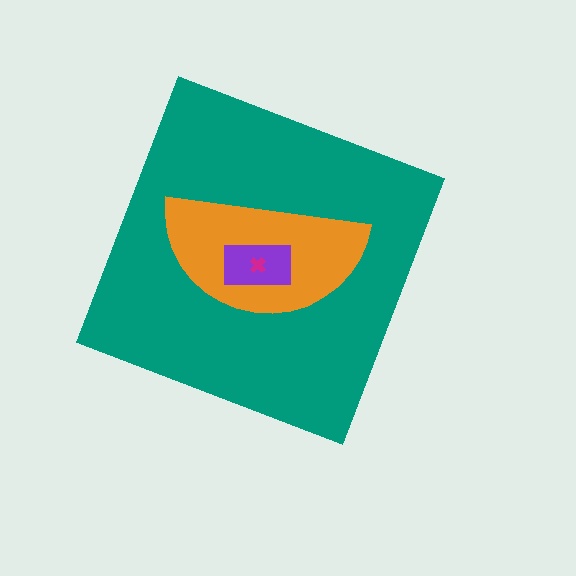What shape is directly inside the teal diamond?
The orange semicircle.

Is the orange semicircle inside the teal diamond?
Yes.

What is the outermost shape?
The teal diamond.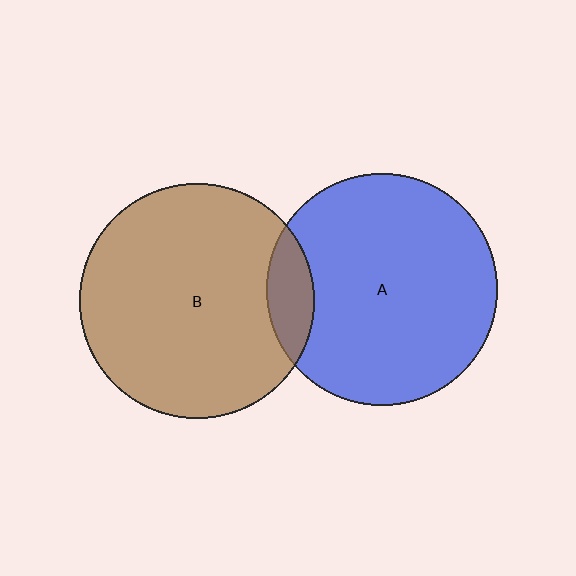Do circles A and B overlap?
Yes.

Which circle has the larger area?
Circle B (brown).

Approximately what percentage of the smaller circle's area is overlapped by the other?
Approximately 10%.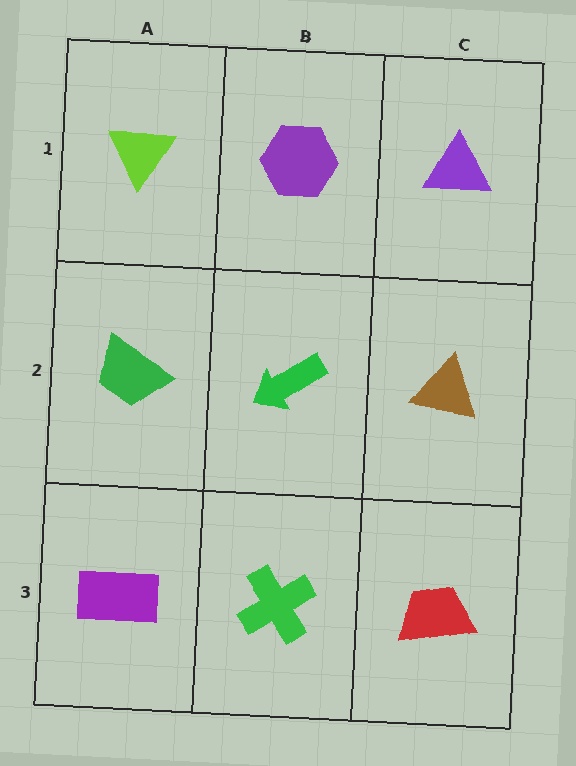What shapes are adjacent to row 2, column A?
A lime triangle (row 1, column A), a purple rectangle (row 3, column A), a green arrow (row 2, column B).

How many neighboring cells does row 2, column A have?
3.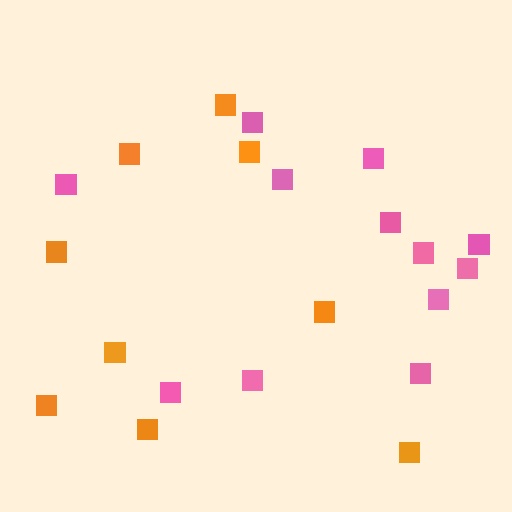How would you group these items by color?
There are 2 groups: one group of pink squares (12) and one group of orange squares (9).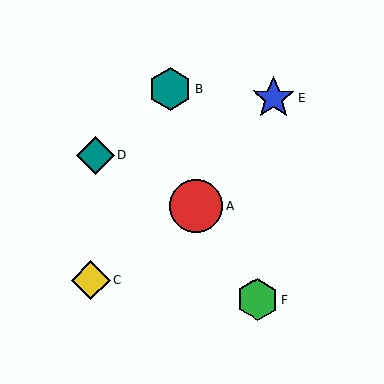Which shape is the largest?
The red circle (labeled A) is the largest.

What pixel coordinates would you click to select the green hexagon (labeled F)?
Click at (258, 299) to select the green hexagon F.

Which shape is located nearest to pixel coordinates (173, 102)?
The teal hexagon (labeled B) at (170, 89) is nearest to that location.